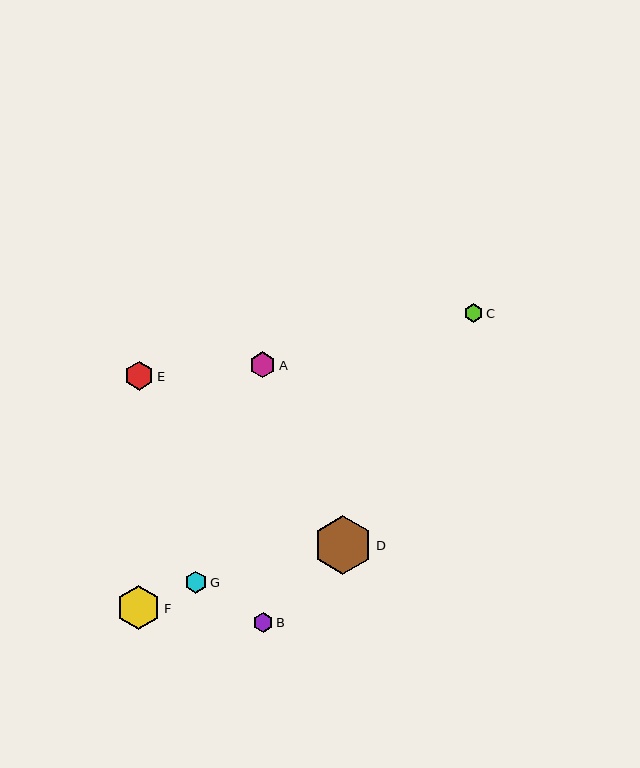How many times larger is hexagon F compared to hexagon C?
Hexagon F is approximately 2.3 times the size of hexagon C.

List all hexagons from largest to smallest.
From largest to smallest: D, F, E, A, G, B, C.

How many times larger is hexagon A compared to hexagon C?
Hexagon A is approximately 1.4 times the size of hexagon C.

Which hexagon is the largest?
Hexagon D is the largest with a size of approximately 59 pixels.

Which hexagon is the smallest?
Hexagon C is the smallest with a size of approximately 19 pixels.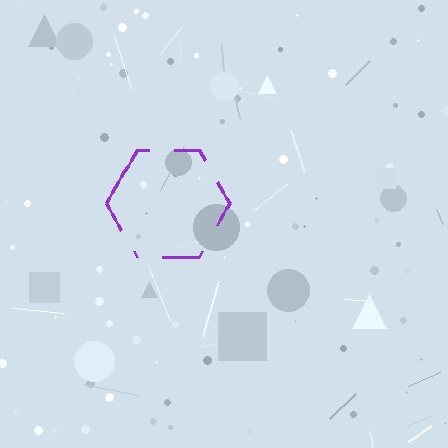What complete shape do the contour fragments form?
The contour fragments form a hexagon.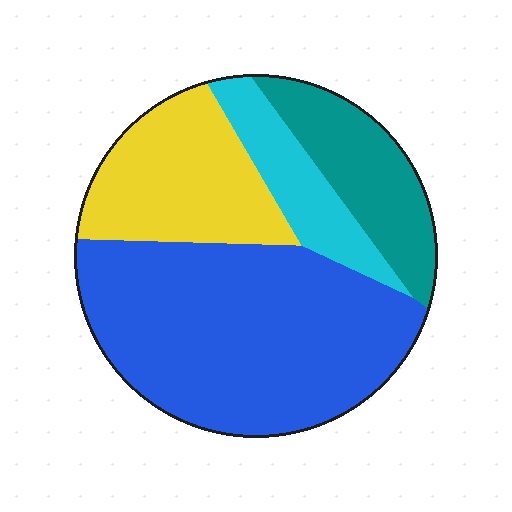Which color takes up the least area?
Cyan, at roughly 10%.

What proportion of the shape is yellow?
Yellow covers about 20% of the shape.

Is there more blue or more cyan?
Blue.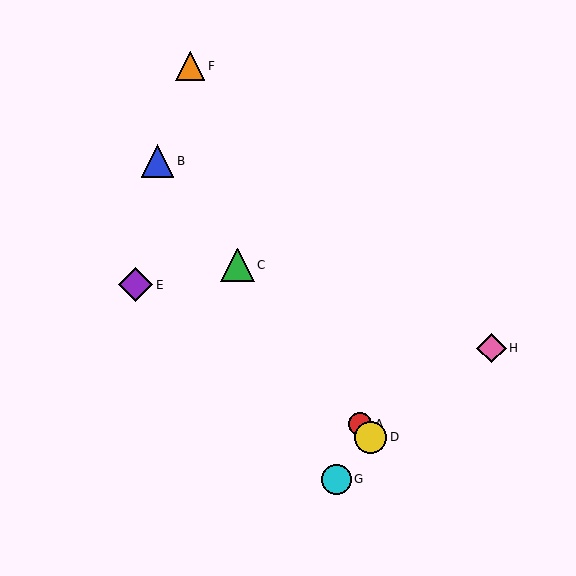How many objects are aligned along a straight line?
4 objects (A, B, C, D) are aligned along a straight line.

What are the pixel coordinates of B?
Object B is at (158, 161).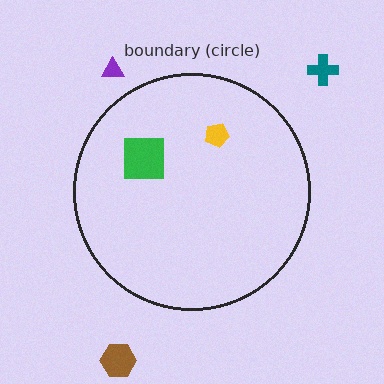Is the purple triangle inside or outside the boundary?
Outside.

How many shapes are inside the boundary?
2 inside, 3 outside.